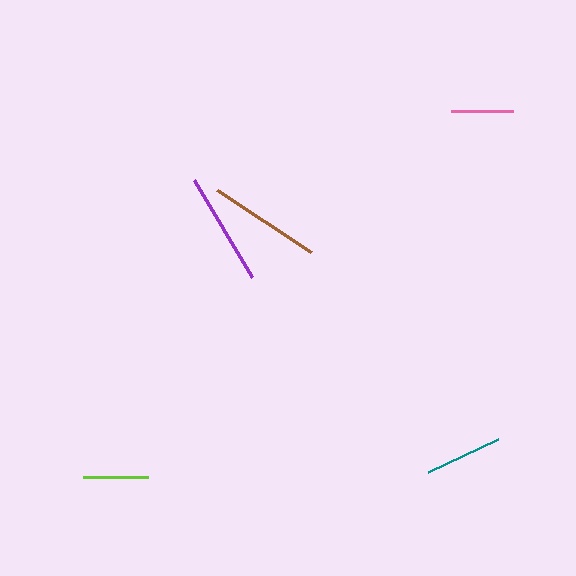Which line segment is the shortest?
The pink line is the shortest at approximately 62 pixels.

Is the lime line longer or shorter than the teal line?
The teal line is longer than the lime line.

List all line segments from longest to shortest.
From longest to shortest: brown, purple, teal, lime, pink.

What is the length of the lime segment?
The lime segment is approximately 66 pixels long.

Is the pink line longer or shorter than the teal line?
The teal line is longer than the pink line.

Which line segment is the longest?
The brown line is the longest at approximately 113 pixels.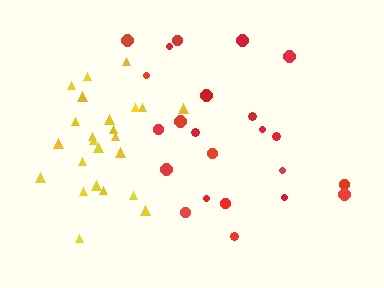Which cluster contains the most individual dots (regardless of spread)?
Yellow (24).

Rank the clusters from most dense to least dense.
yellow, red.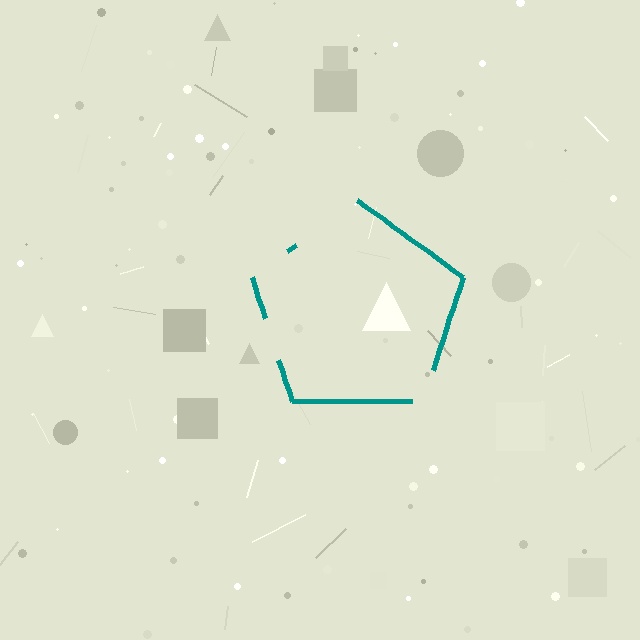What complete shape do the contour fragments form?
The contour fragments form a pentagon.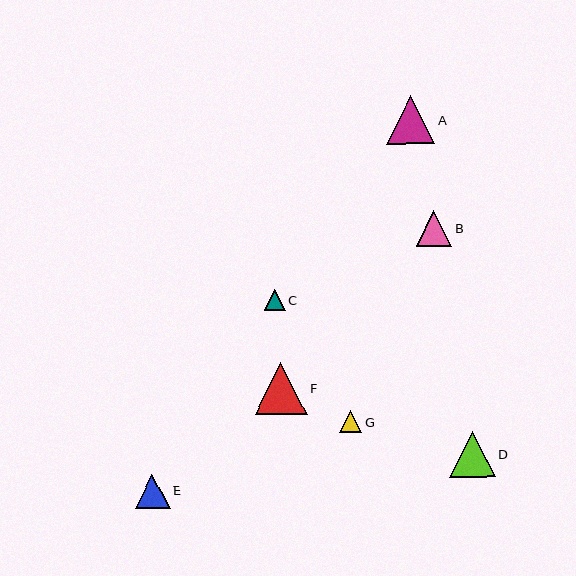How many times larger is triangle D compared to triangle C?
Triangle D is approximately 2.2 times the size of triangle C.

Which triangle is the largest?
Triangle F is the largest with a size of approximately 52 pixels.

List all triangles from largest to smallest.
From largest to smallest: F, A, D, B, E, G, C.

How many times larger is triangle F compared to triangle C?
Triangle F is approximately 2.5 times the size of triangle C.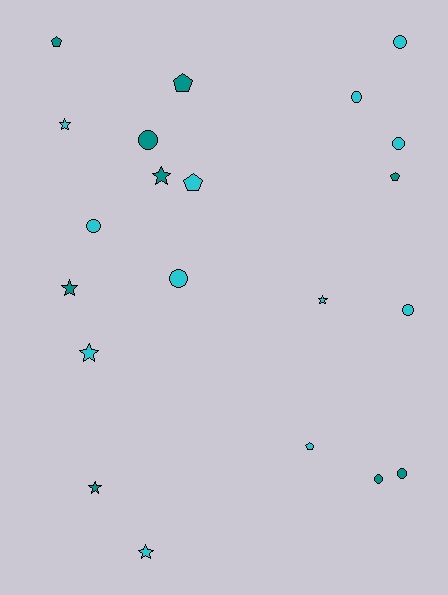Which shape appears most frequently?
Circle, with 9 objects.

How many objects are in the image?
There are 21 objects.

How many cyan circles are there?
There are 6 cyan circles.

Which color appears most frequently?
Cyan, with 12 objects.